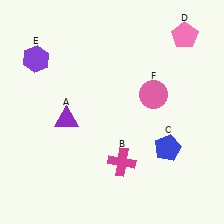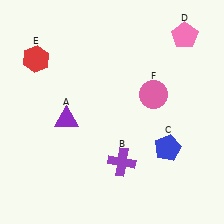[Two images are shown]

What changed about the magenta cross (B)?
In Image 1, B is magenta. In Image 2, it changed to purple.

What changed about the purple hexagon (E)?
In Image 1, E is purple. In Image 2, it changed to red.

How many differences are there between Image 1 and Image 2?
There are 2 differences between the two images.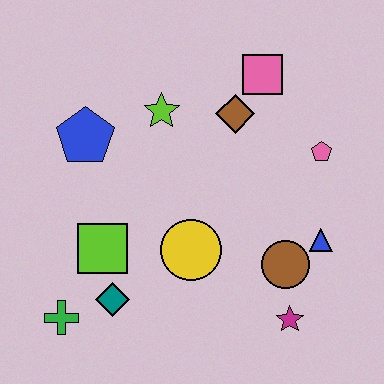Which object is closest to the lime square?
The teal diamond is closest to the lime square.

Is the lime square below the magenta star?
No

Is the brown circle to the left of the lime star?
No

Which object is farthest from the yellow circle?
The pink square is farthest from the yellow circle.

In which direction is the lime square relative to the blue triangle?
The lime square is to the left of the blue triangle.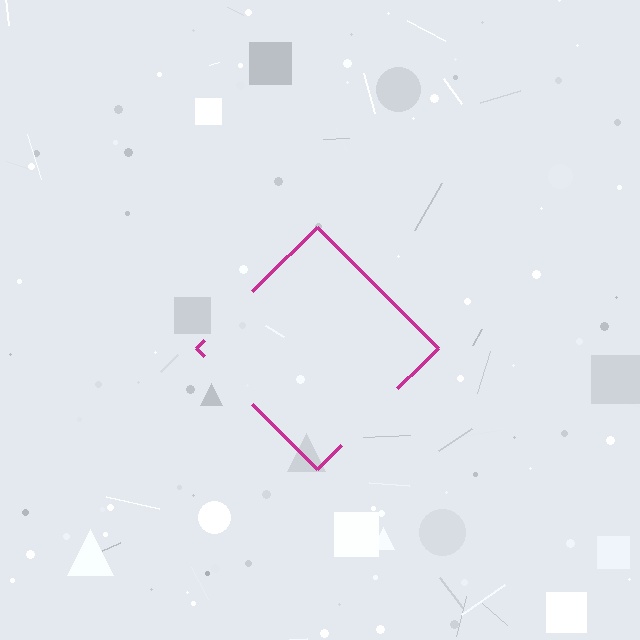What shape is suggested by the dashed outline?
The dashed outline suggests a diamond.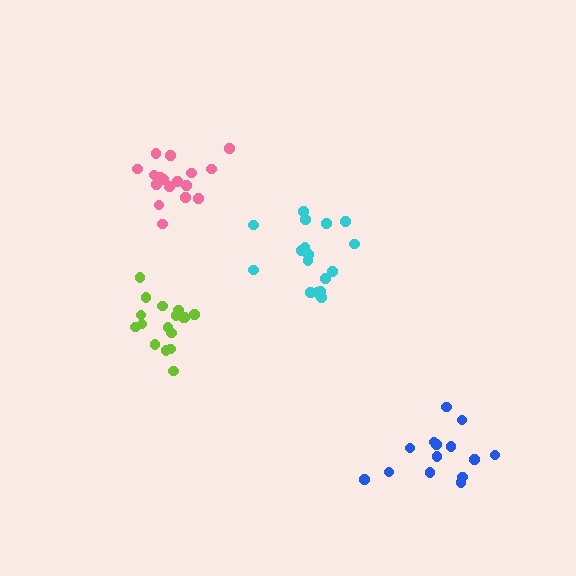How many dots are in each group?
Group 1: 17 dots, Group 2: 17 dots, Group 3: 14 dots, Group 4: 17 dots (65 total).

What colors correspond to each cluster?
The clusters are colored: lime, cyan, blue, pink.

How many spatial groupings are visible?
There are 4 spatial groupings.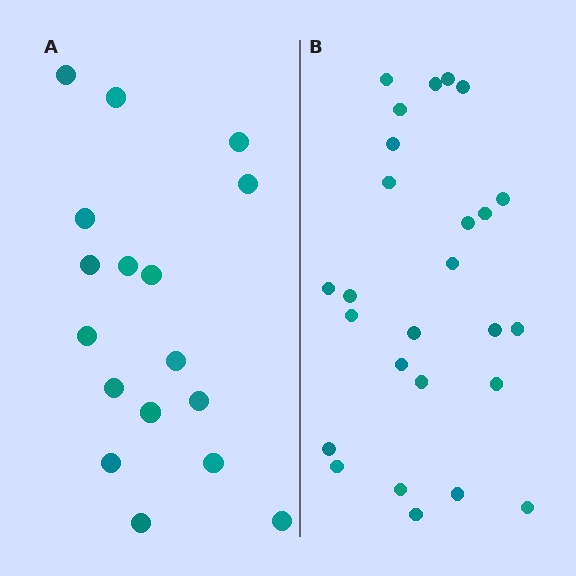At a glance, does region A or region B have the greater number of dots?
Region B (the right region) has more dots.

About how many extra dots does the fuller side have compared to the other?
Region B has roughly 8 or so more dots than region A.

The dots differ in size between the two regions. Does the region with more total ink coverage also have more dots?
No. Region A has more total ink coverage because its dots are larger, but region B actually contains more individual dots. Total area can be misleading — the number of items is what matters here.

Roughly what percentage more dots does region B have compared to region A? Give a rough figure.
About 55% more.